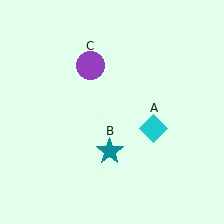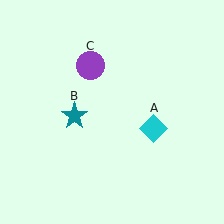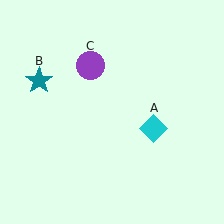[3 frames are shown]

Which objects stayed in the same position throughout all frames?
Cyan diamond (object A) and purple circle (object C) remained stationary.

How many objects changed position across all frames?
1 object changed position: teal star (object B).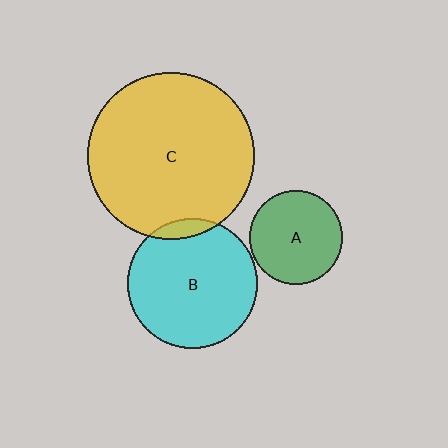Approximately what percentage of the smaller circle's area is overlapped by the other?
Approximately 5%.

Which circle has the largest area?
Circle C (yellow).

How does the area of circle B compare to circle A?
Approximately 1.9 times.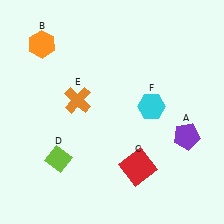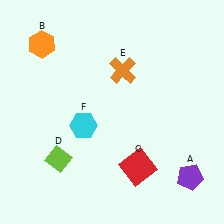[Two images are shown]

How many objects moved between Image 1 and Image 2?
3 objects moved between the two images.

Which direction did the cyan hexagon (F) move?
The cyan hexagon (F) moved left.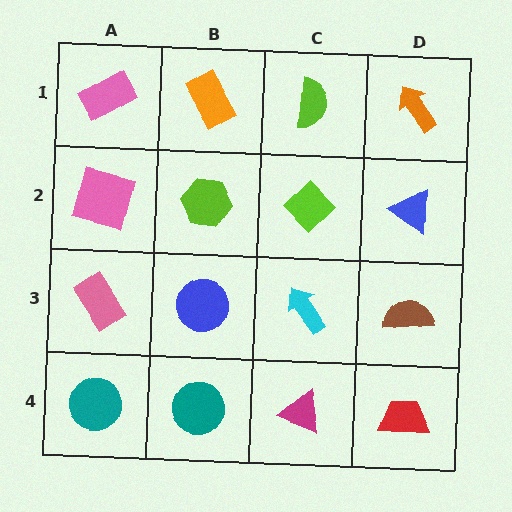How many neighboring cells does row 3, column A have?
3.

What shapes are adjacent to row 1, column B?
A lime hexagon (row 2, column B), a pink rectangle (row 1, column A), a lime semicircle (row 1, column C).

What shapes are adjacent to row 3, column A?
A pink square (row 2, column A), a teal circle (row 4, column A), a blue circle (row 3, column B).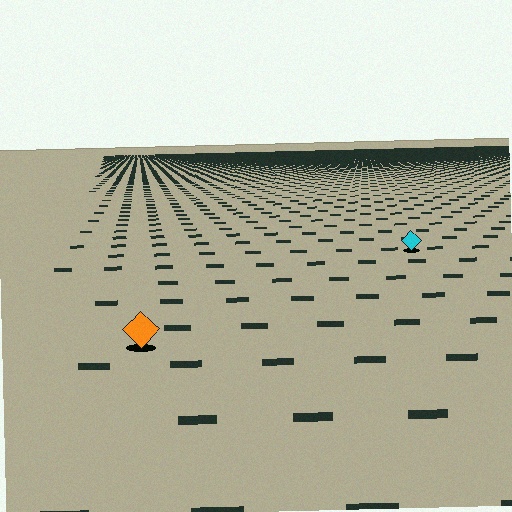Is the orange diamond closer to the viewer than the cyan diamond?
Yes. The orange diamond is closer — you can tell from the texture gradient: the ground texture is coarser near it.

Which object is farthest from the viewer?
The cyan diamond is farthest from the viewer. It appears smaller and the ground texture around it is denser.